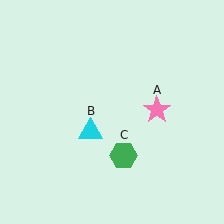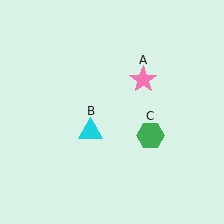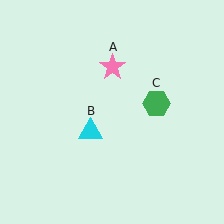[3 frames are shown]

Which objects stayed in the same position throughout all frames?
Cyan triangle (object B) remained stationary.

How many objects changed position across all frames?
2 objects changed position: pink star (object A), green hexagon (object C).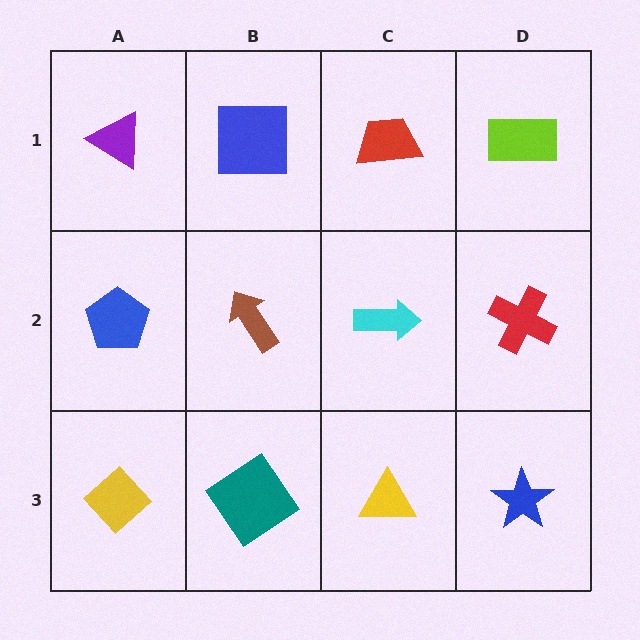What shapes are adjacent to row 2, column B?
A blue square (row 1, column B), a teal diamond (row 3, column B), a blue pentagon (row 2, column A), a cyan arrow (row 2, column C).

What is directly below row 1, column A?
A blue pentagon.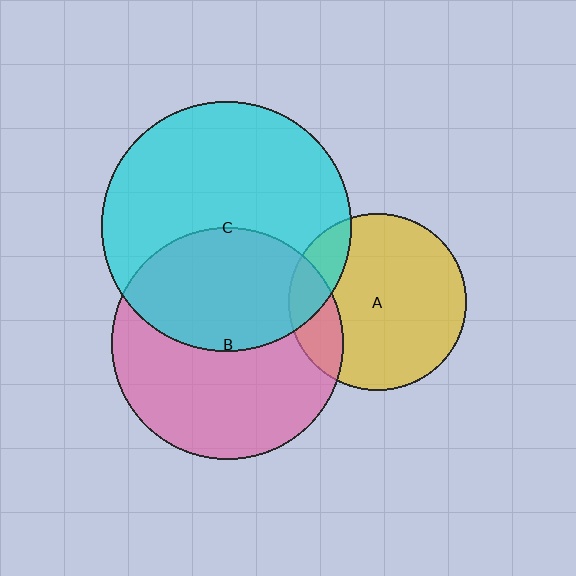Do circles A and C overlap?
Yes.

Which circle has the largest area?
Circle C (cyan).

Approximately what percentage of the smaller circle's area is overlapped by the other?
Approximately 15%.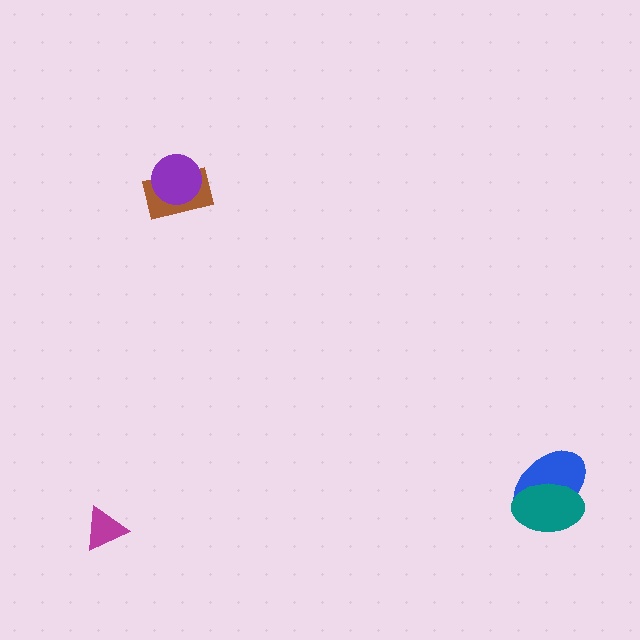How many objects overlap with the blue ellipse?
1 object overlaps with the blue ellipse.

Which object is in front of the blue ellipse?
The teal ellipse is in front of the blue ellipse.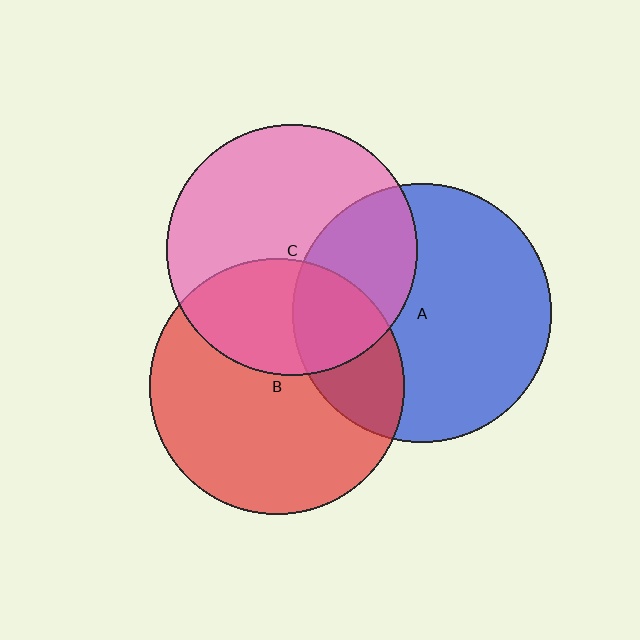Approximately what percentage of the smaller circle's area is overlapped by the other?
Approximately 35%.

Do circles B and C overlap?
Yes.